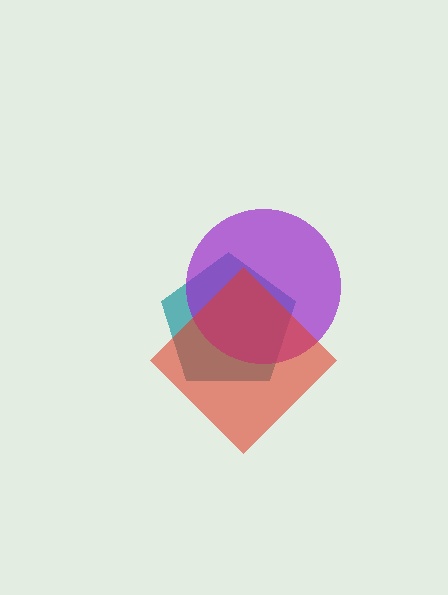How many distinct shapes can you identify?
There are 3 distinct shapes: a teal pentagon, a purple circle, a red diamond.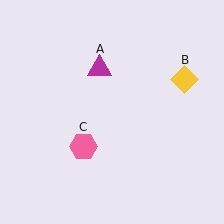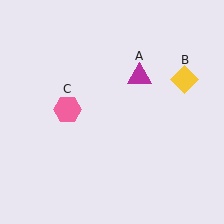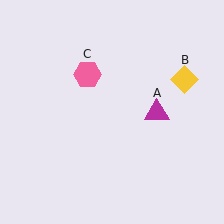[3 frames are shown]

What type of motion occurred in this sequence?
The magenta triangle (object A), pink hexagon (object C) rotated clockwise around the center of the scene.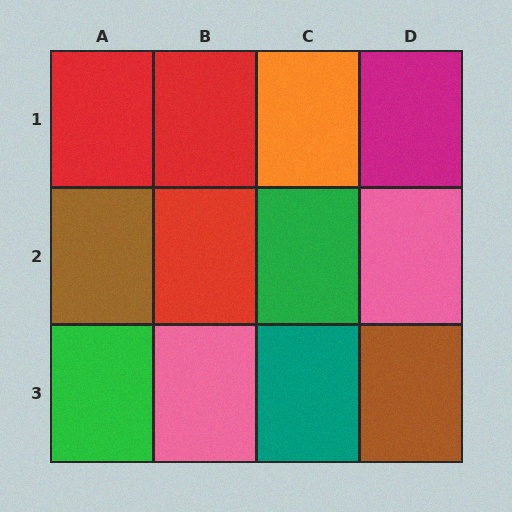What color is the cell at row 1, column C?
Orange.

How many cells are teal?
1 cell is teal.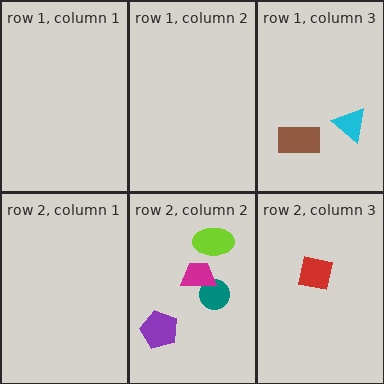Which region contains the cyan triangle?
The row 1, column 3 region.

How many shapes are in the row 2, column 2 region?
4.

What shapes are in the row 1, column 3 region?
The brown rectangle, the cyan triangle.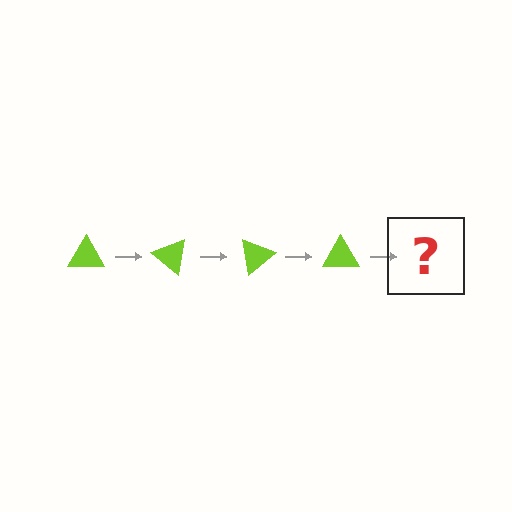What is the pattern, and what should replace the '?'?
The pattern is that the triangle rotates 40 degrees each step. The '?' should be a lime triangle rotated 160 degrees.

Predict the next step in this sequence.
The next step is a lime triangle rotated 160 degrees.